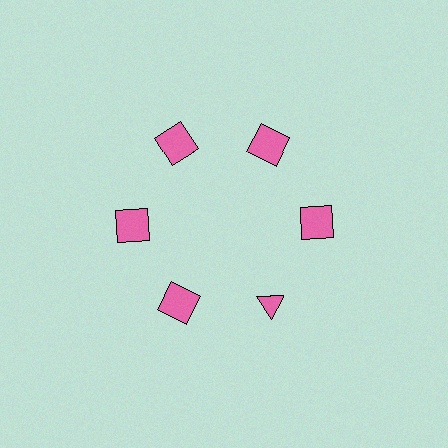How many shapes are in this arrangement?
There are 6 shapes arranged in a ring pattern.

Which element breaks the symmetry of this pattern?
The pink triangle at roughly the 5 o'clock position breaks the symmetry. All other shapes are pink squares.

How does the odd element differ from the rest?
It has a different shape: triangle instead of square.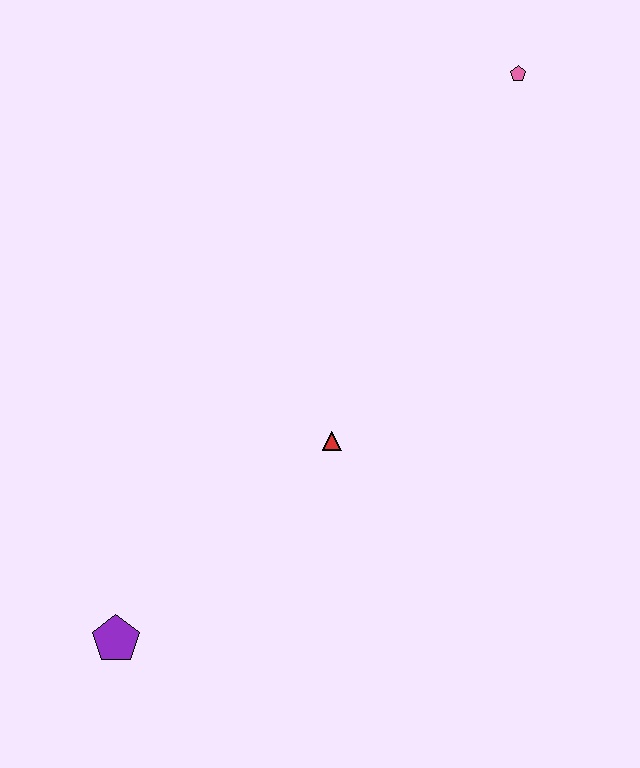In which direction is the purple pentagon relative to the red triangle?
The purple pentagon is to the left of the red triangle.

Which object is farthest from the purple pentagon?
The pink pentagon is farthest from the purple pentagon.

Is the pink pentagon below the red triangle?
No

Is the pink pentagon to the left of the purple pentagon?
No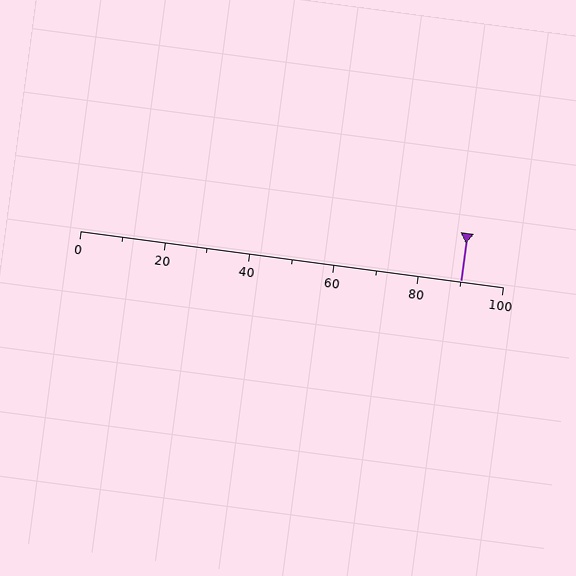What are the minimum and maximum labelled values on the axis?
The axis runs from 0 to 100.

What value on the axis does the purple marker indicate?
The marker indicates approximately 90.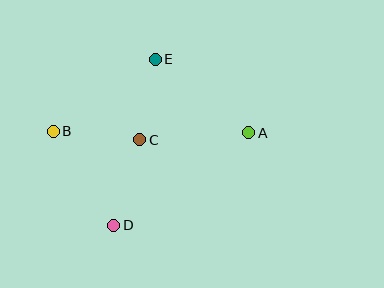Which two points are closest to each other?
Points C and E are closest to each other.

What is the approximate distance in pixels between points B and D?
The distance between B and D is approximately 112 pixels.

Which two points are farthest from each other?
Points A and B are farthest from each other.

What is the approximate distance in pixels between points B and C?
The distance between B and C is approximately 87 pixels.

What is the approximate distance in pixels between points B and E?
The distance between B and E is approximately 125 pixels.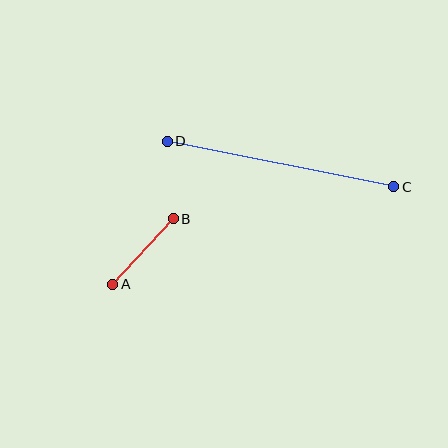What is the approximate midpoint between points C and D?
The midpoint is at approximately (281, 164) pixels.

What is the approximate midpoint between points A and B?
The midpoint is at approximately (143, 252) pixels.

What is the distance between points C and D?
The distance is approximately 231 pixels.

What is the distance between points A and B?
The distance is approximately 89 pixels.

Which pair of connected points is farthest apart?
Points C and D are farthest apart.